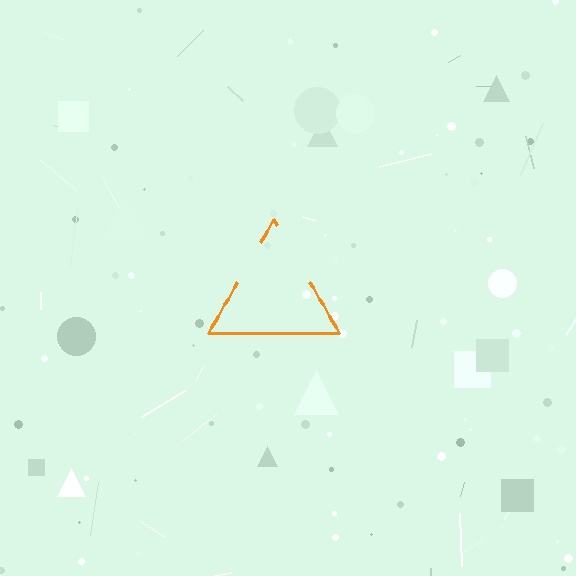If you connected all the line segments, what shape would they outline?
They would outline a triangle.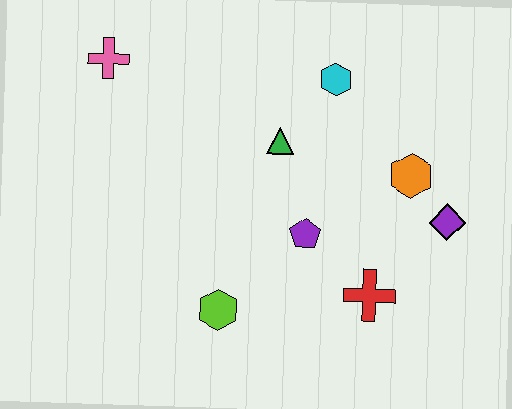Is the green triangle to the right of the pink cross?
Yes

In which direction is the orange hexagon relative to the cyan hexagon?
The orange hexagon is below the cyan hexagon.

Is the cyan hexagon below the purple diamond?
No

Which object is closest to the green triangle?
The cyan hexagon is closest to the green triangle.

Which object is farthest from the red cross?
The pink cross is farthest from the red cross.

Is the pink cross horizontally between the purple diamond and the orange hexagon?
No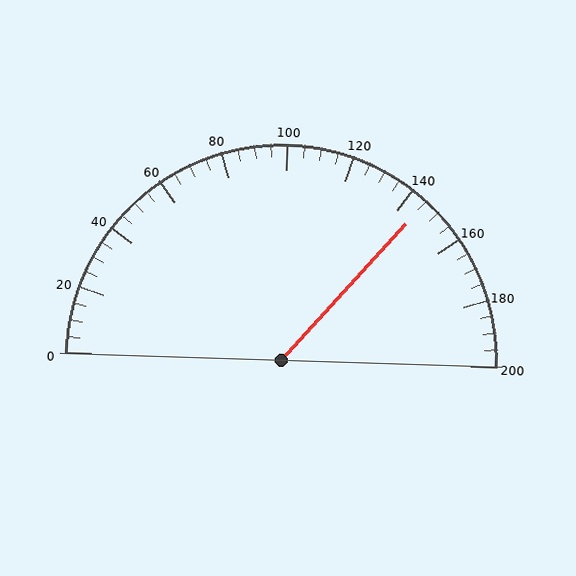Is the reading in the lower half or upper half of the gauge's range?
The reading is in the upper half of the range (0 to 200).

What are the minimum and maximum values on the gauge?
The gauge ranges from 0 to 200.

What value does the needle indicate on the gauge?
The needle indicates approximately 145.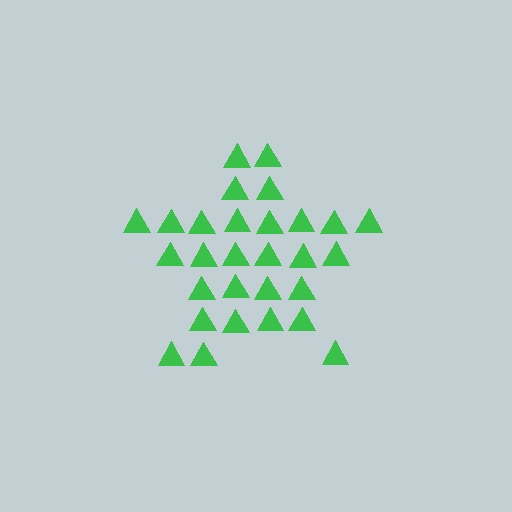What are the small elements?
The small elements are triangles.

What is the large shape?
The large shape is a star.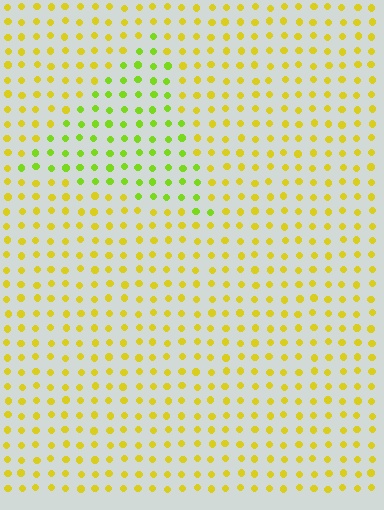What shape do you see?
I see a triangle.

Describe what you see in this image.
The image is filled with small yellow elements in a uniform arrangement. A triangle-shaped region is visible where the elements are tinted to a slightly different hue, forming a subtle color boundary.